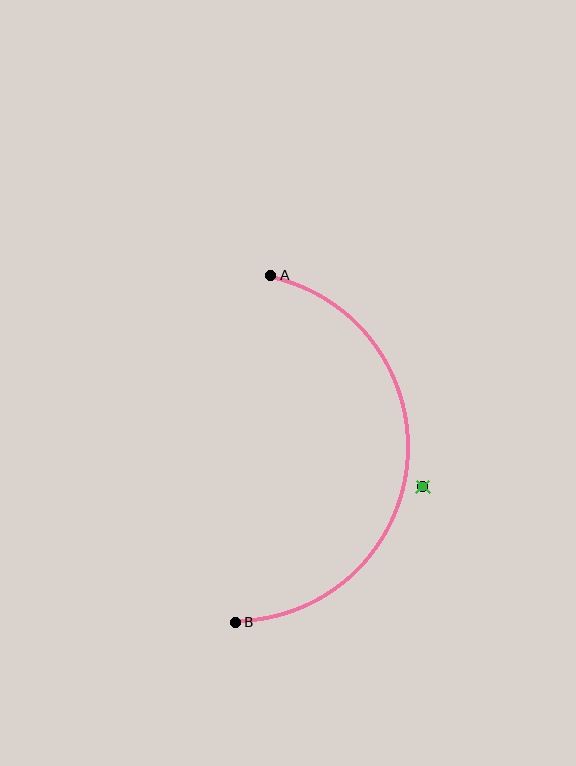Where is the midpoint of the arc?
The arc midpoint is the point on the curve farthest from the straight line joining A and B. It sits to the right of that line.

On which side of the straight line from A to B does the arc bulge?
The arc bulges to the right of the straight line connecting A and B.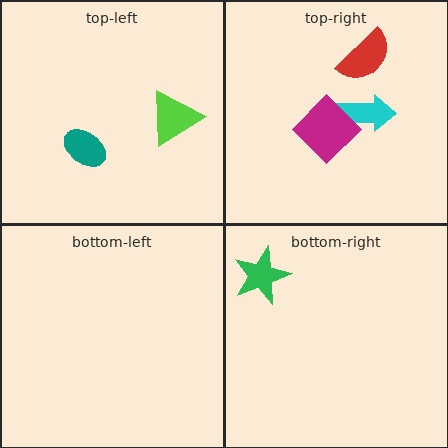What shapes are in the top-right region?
The red semicircle, the cyan arrow, the magenta diamond.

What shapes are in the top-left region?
The teal ellipse, the lime triangle.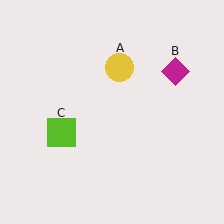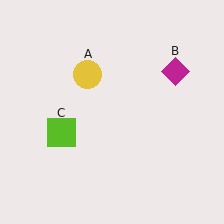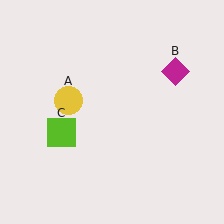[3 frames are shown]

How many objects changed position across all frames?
1 object changed position: yellow circle (object A).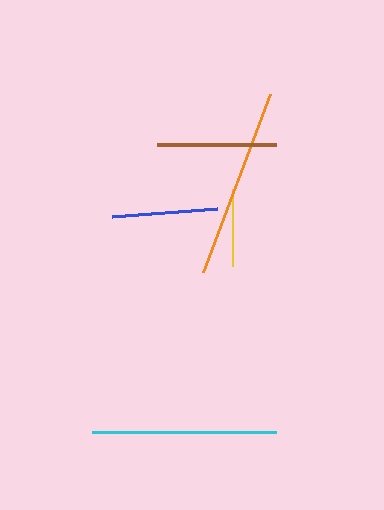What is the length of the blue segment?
The blue segment is approximately 105 pixels long.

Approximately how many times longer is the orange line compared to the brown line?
The orange line is approximately 1.6 times the length of the brown line.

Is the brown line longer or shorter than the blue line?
The brown line is longer than the blue line.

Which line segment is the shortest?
The yellow line is the shortest at approximately 77 pixels.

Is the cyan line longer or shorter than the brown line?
The cyan line is longer than the brown line.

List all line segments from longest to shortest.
From longest to shortest: orange, cyan, brown, blue, yellow.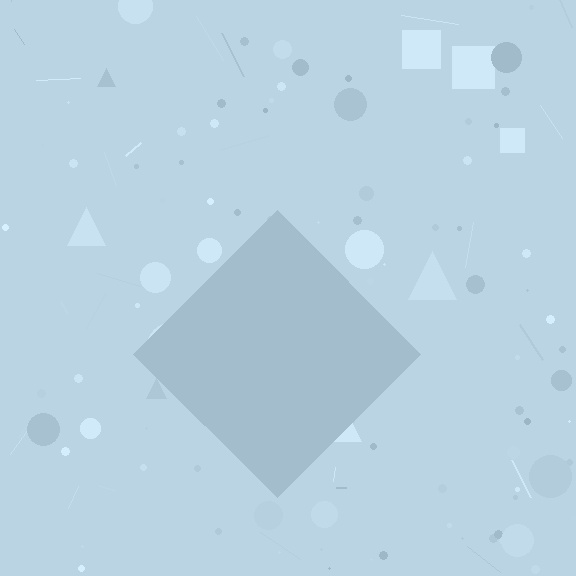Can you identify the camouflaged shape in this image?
The camouflaged shape is a diamond.